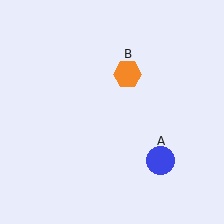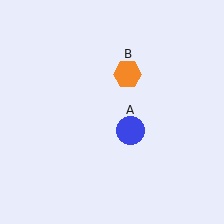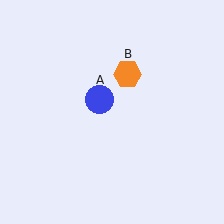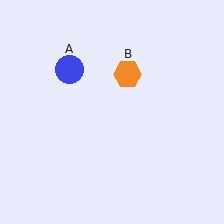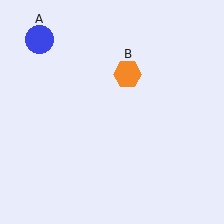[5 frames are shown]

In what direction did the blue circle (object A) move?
The blue circle (object A) moved up and to the left.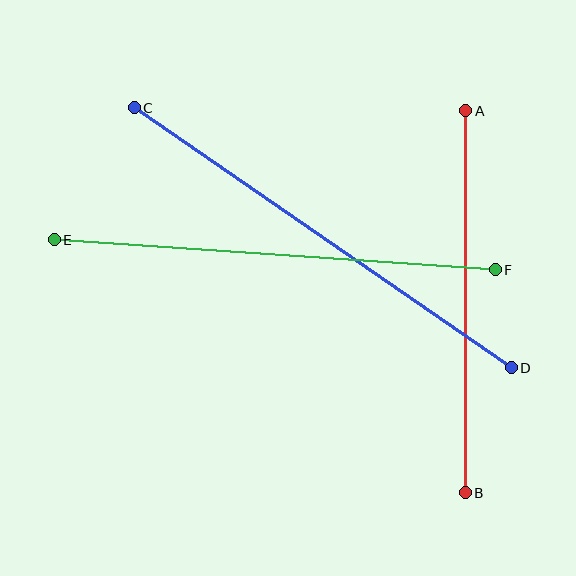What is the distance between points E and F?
The distance is approximately 442 pixels.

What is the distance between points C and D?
The distance is approximately 458 pixels.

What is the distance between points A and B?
The distance is approximately 382 pixels.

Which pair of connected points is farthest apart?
Points C and D are farthest apart.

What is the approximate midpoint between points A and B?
The midpoint is at approximately (465, 302) pixels.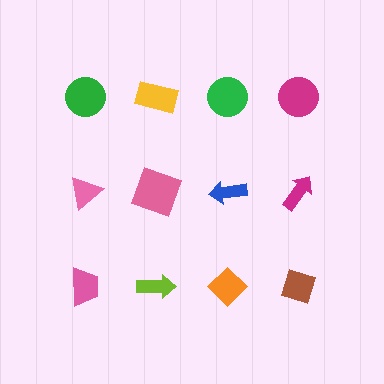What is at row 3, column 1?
A pink trapezoid.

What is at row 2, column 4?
A magenta arrow.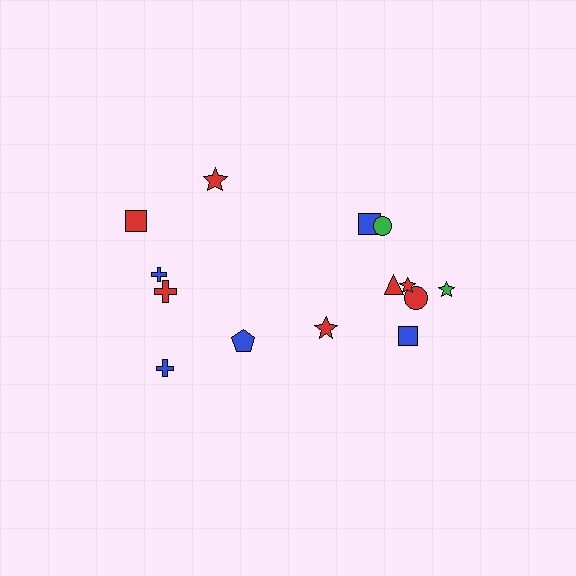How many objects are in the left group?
There are 6 objects.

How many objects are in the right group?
There are 8 objects.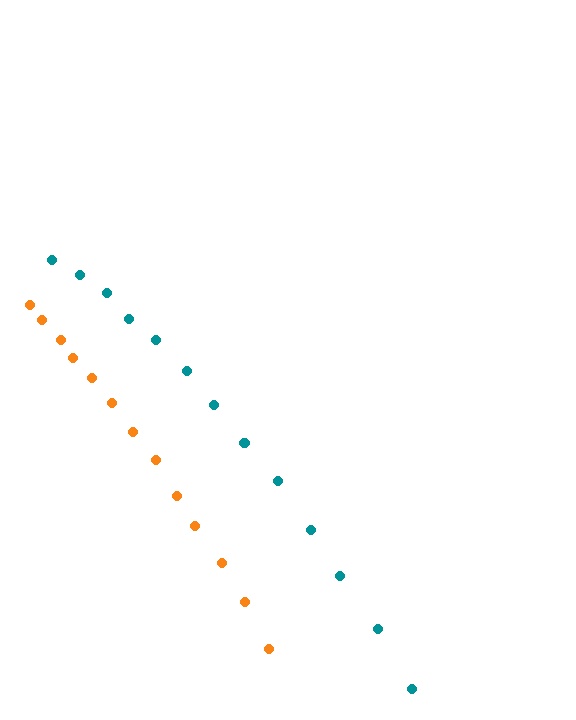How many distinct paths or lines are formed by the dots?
There are 2 distinct paths.